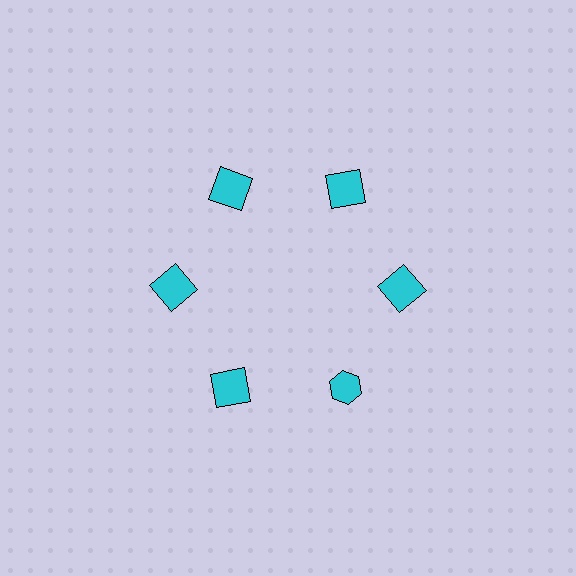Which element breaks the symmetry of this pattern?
The cyan hexagon at roughly the 5 o'clock position breaks the symmetry. All other shapes are cyan squares.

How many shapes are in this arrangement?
There are 6 shapes arranged in a ring pattern.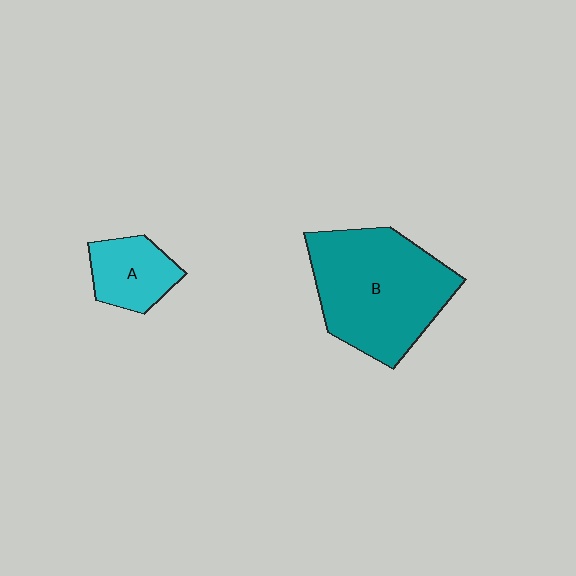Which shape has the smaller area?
Shape A (cyan).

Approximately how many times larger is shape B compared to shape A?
Approximately 2.7 times.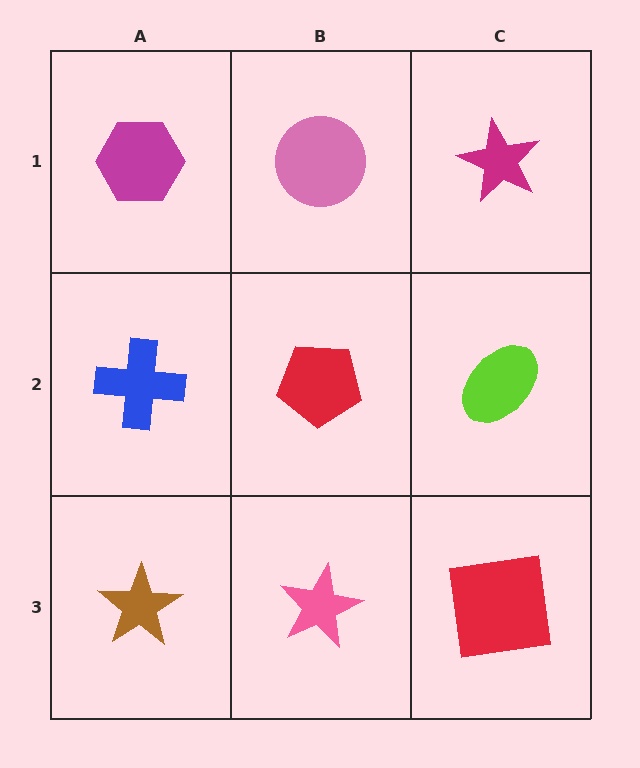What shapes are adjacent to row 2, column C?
A magenta star (row 1, column C), a red square (row 3, column C), a red pentagon (row 2, column B).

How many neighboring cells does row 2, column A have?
3.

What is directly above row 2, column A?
A magenta hexagon.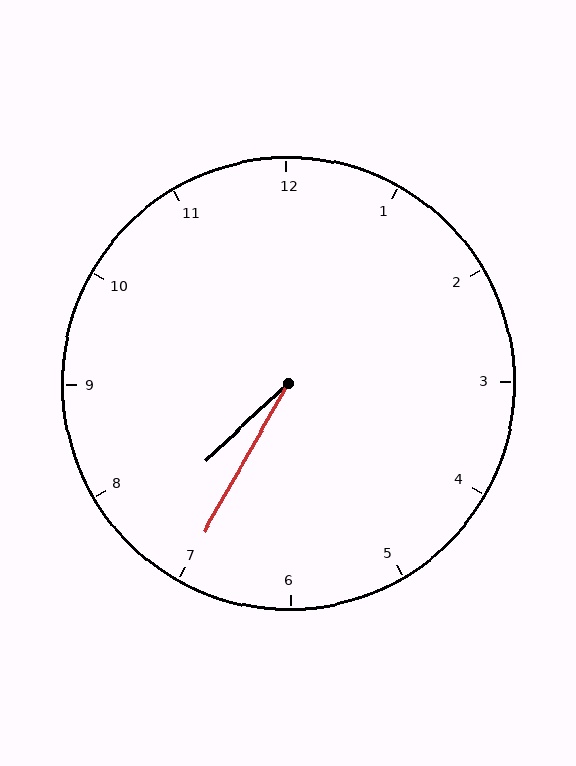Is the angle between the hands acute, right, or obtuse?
It is acute.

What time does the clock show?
7:35.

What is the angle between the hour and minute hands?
Approximately 18 degrees.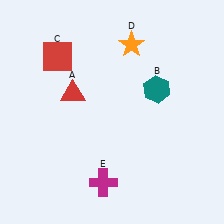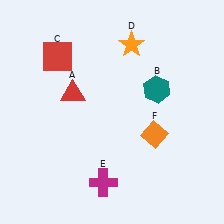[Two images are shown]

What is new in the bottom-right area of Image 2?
An orange diamond (F) was added in the bottom-right area of Image 2.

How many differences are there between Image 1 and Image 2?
There is 1 difference between the two images.